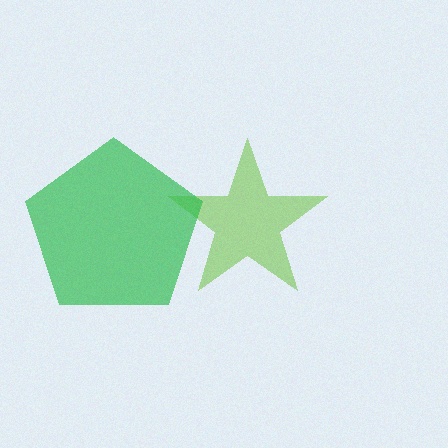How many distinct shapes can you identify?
There are 2 distinct shapes: a lime star, a green pentagon.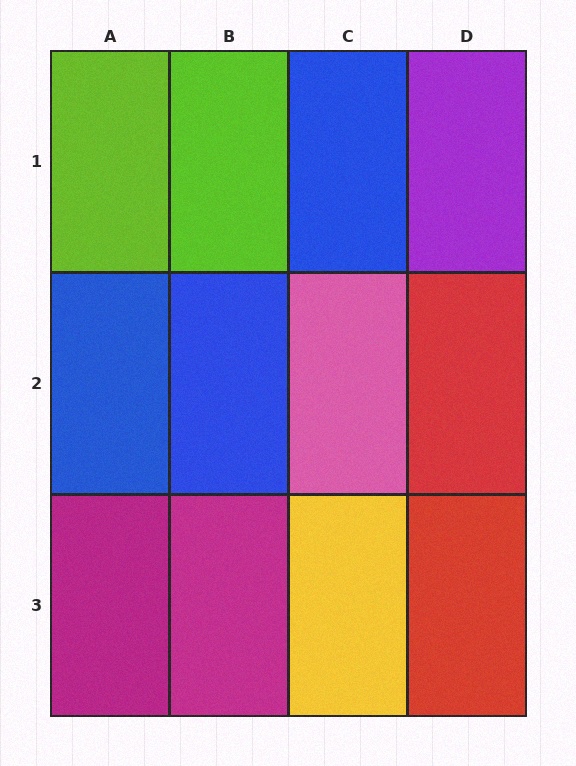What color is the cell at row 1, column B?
Lime.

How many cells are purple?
1 cell is purple.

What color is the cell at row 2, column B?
Blue.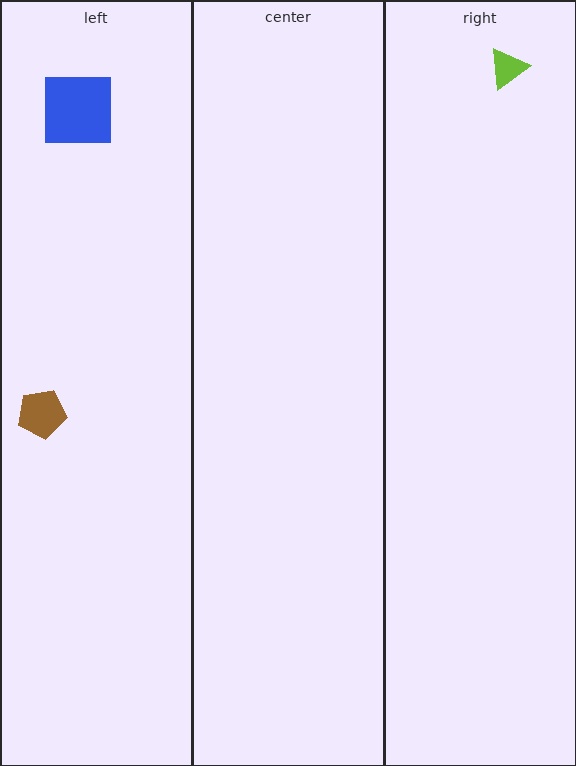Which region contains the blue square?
The left region.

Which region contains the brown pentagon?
The left region.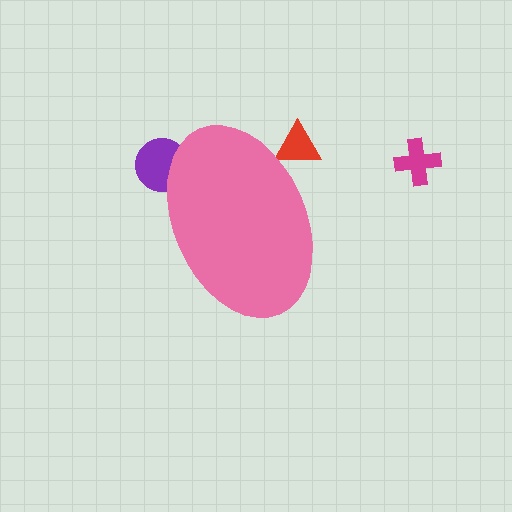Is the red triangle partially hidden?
Yes, the red triangle is partially hidden behind the pink ellipse.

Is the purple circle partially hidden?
Yes, the purple circle is partially hidden behind the pink ellipse.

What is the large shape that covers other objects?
A pink ellipse.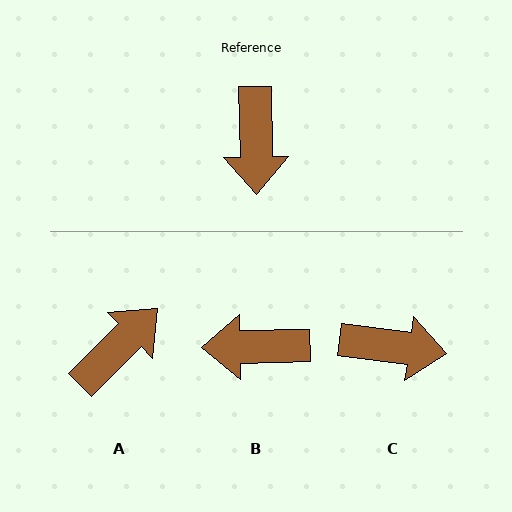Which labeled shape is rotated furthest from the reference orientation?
A, about 134 degrees away.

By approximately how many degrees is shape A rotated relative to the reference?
Approximately 134 degrees counter-clockwise.